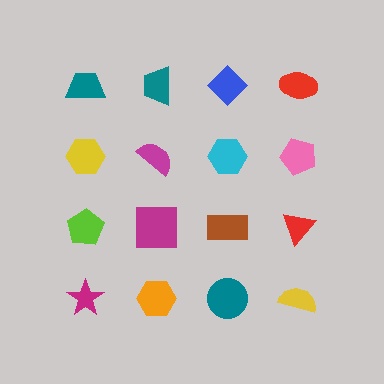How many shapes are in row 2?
4 shapes.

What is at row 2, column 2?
A magenta semicircle.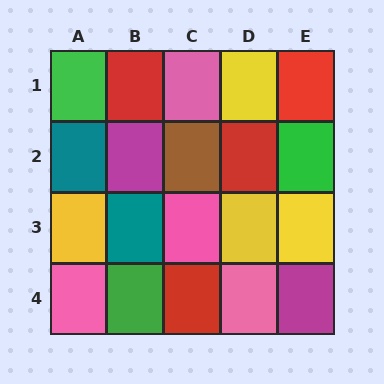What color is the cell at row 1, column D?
Yellow.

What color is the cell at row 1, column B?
Red.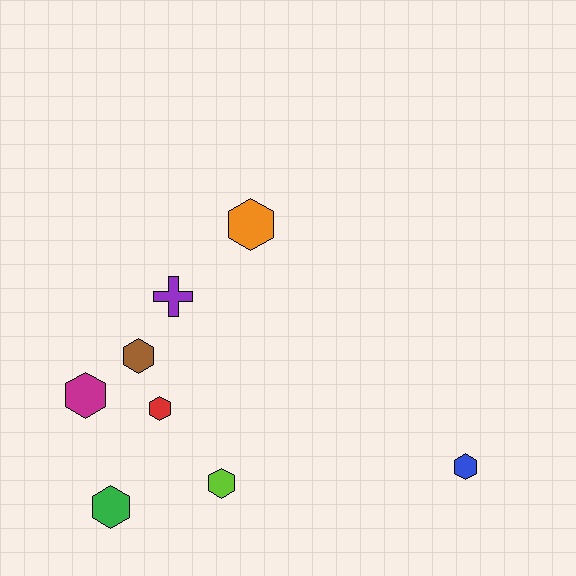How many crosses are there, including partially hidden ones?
There is 1 cross.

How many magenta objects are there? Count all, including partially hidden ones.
There is 1 magenta object.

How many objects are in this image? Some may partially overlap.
There are 8 objects.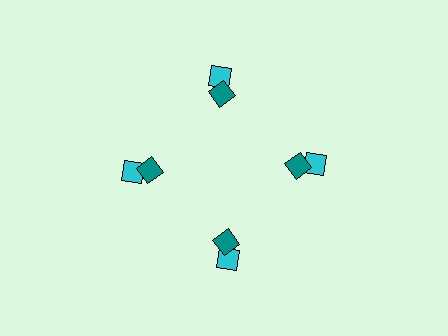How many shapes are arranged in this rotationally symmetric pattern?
There are 8 shapes, arranged in 4 groups of 2.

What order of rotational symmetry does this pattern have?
This pattern has 4-fold rotational symmetry.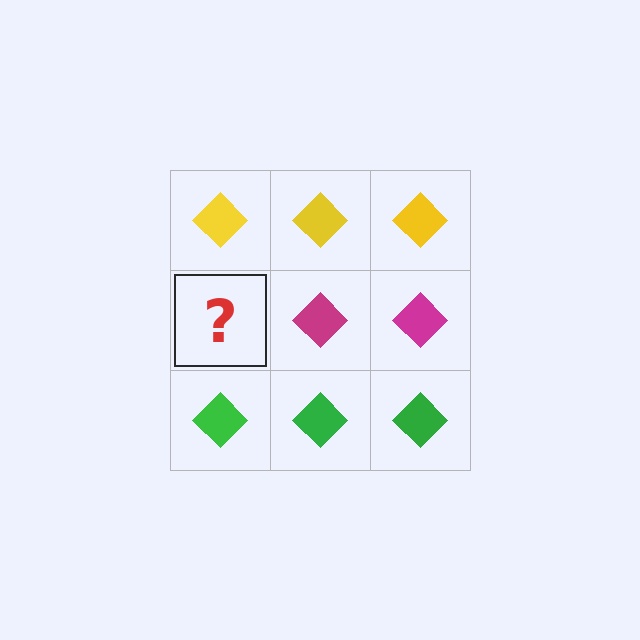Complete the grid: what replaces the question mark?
The question mark should be replaced with a magenta diamond.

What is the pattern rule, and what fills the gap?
The rule is that each row has a consistent color. The gap should be filled with a magenta diamond.